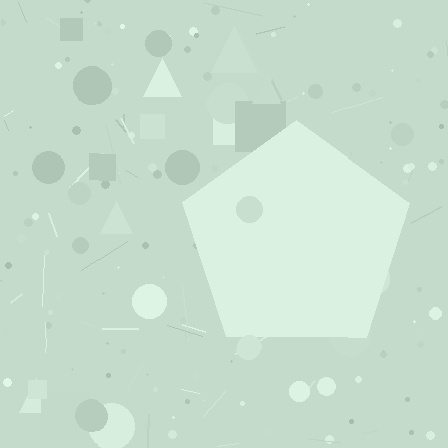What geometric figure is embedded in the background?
A pentagon is embedded in the background.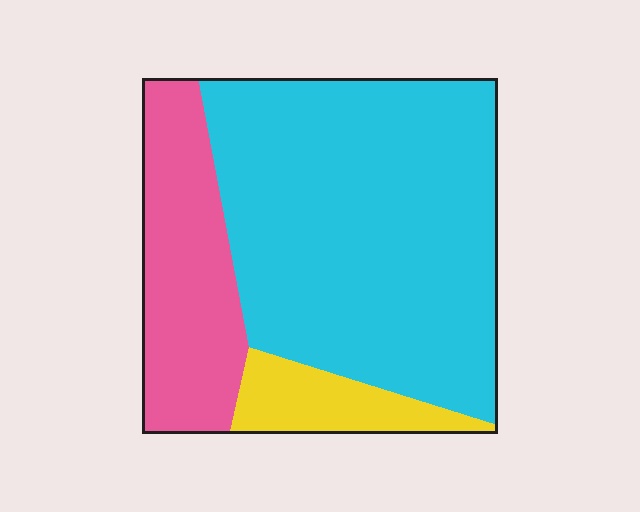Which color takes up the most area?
Cyan, at roughly 65%.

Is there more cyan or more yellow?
Cyan.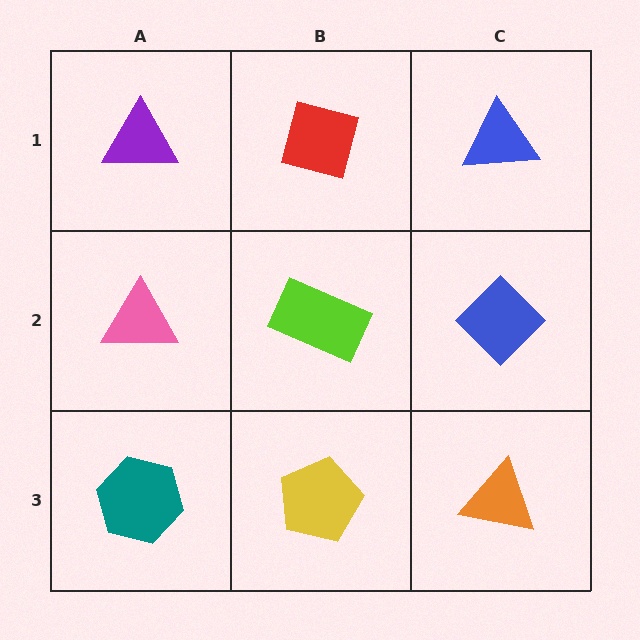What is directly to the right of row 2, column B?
A blue diamond.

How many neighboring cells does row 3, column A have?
2.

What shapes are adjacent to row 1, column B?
A lime rectangle (row 2, column B), a purple triangle (row 1, column A), a blue triangle (row 1, column C).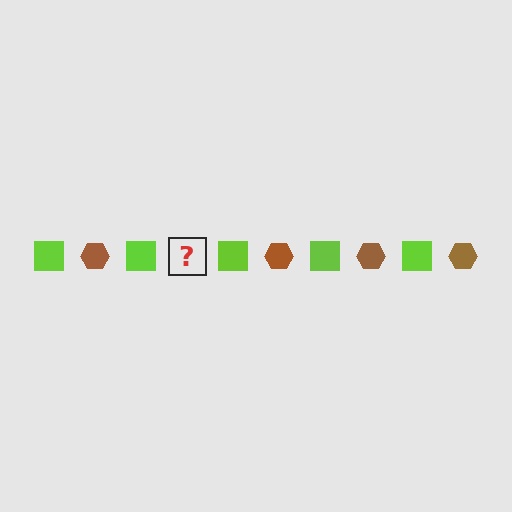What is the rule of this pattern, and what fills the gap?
The rule is that the pattern alternates between lime square and brown hexagon. The gap should be filled with a brown hexagon.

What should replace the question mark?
The question mark should be replaced with a brown hexagon.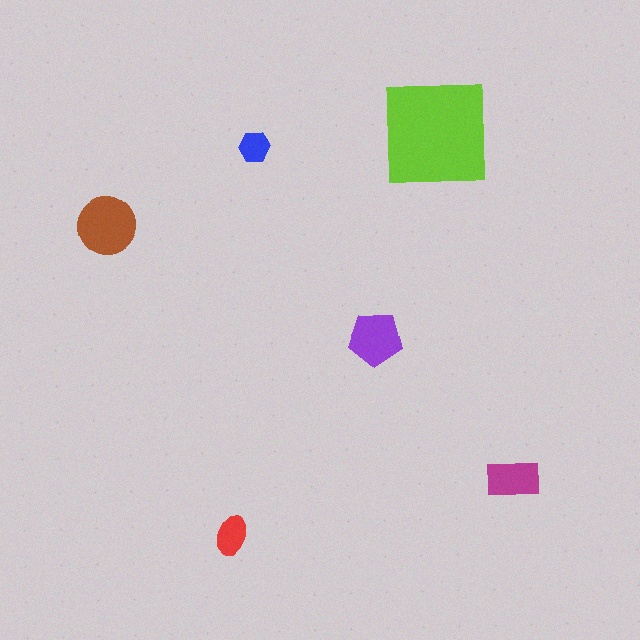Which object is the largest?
The lime square.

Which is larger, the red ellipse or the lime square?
The lime square.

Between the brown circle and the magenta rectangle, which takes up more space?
The brown circle.